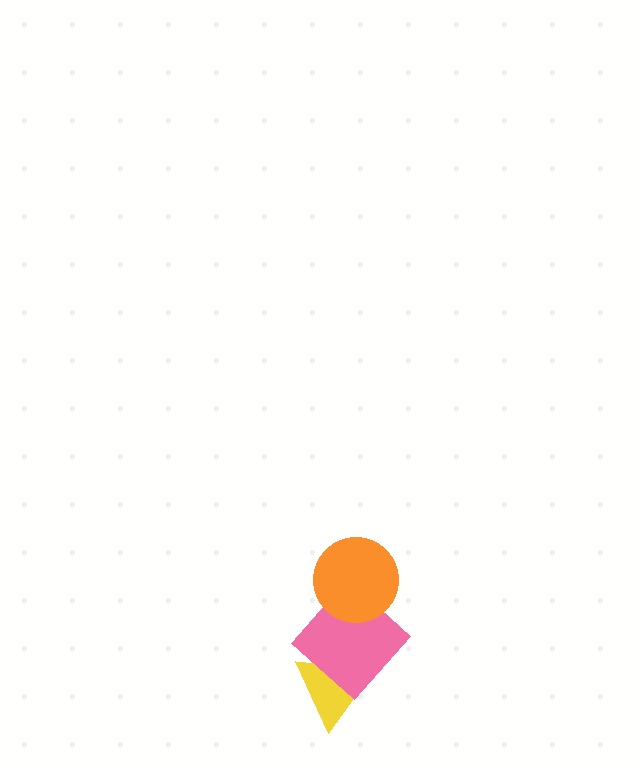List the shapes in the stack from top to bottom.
From top to bottom: the orange circle, the pink diamond, the yellow triangle.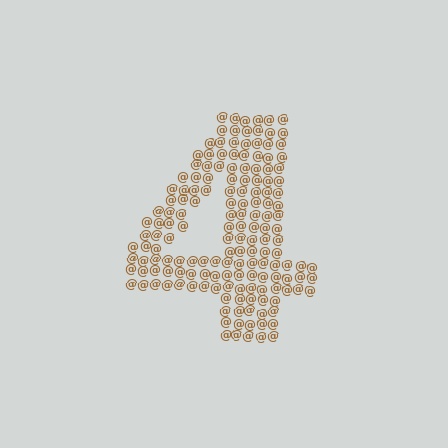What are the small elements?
The small elements are at signs.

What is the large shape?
The large shape is the digit 4.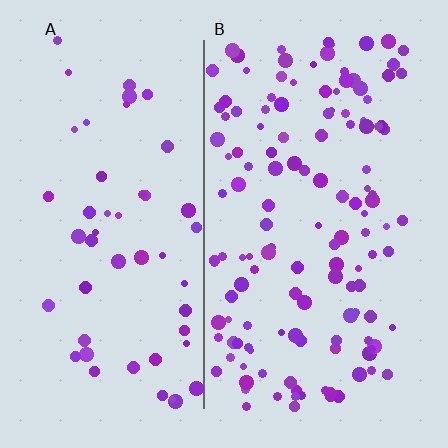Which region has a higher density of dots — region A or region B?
B (the right).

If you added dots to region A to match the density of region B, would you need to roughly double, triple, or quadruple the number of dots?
Approximately triple.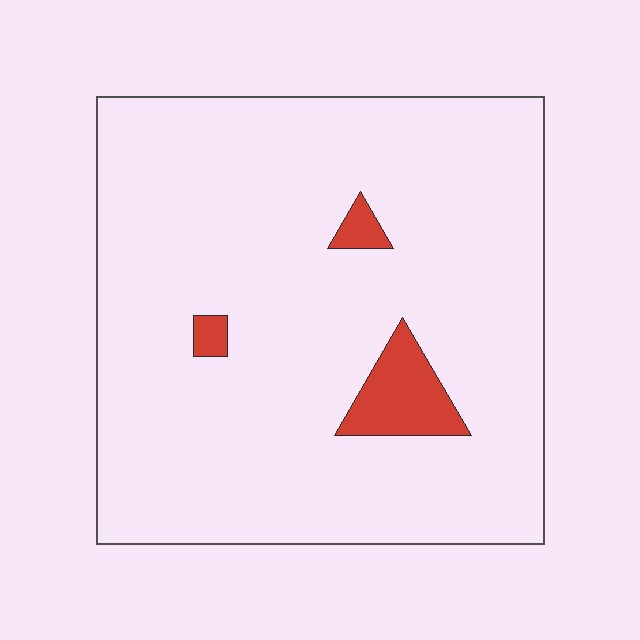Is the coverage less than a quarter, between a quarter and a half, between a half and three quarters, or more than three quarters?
Less than a quarter.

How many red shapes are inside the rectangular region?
3.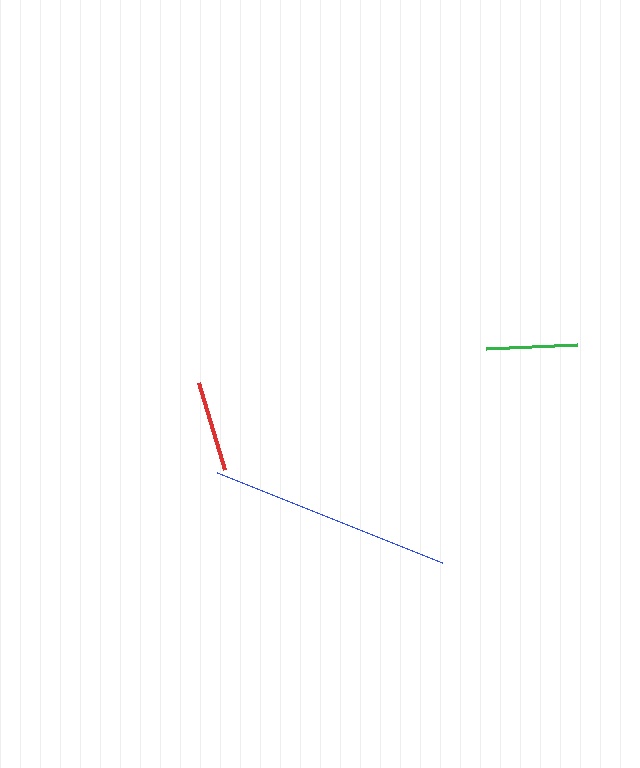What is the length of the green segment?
The green segment is approximately 91 pixels long.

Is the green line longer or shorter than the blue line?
The blue line is longer than the green line.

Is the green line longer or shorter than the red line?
The red line is longer than the green line.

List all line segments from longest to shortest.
From longest to shortest: blue, red, green.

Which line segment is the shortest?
The green line is the shortest at approximately 91 pixels.